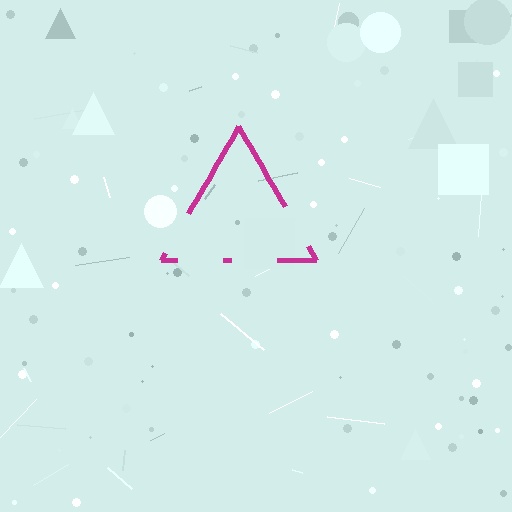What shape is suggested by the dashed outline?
The dashed outline suggests a triangle.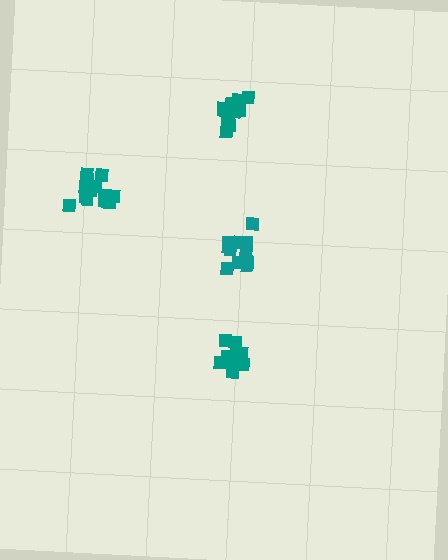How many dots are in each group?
Group 1: 12 dots, Group 2: 11 dots, Group 3: 15 dots, Group 4: 12 dots (50 total).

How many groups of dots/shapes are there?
There are 4 groups.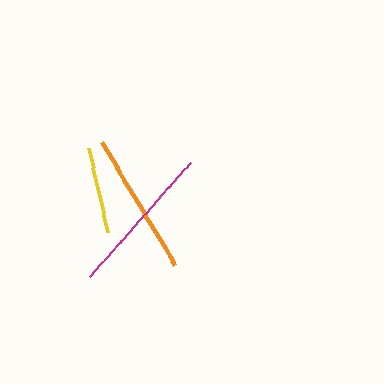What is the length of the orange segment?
The orange segment is approximately 142 pixels long.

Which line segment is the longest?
The magenta line is the longest at approximately 151 pixels.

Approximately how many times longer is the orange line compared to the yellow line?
The orange line is approximately 1.6 times the length of the yellow line.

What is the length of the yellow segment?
The yellow segment is approximately 86 pixels long.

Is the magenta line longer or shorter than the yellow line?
The magenta line is longer than the yellow line.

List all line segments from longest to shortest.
From longest to shortest: magenta, orange, yellow.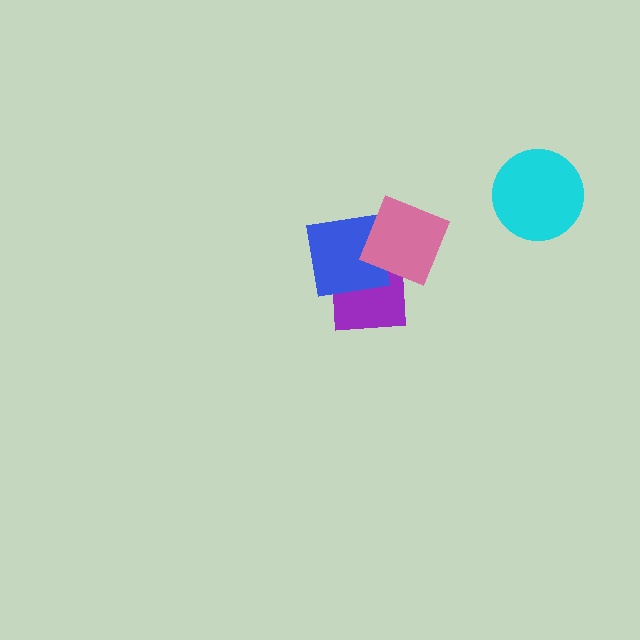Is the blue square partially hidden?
Yes, it is partially covered by another shape.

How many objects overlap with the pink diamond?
2 objects overlap with the pink diamond.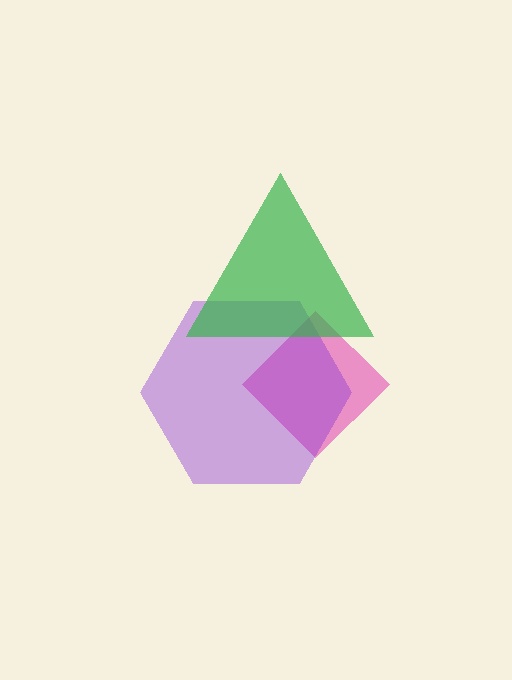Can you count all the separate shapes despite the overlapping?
Yes, there are 3 separate shapes.